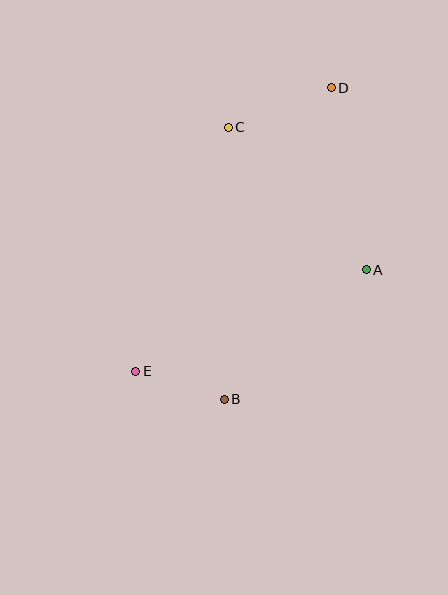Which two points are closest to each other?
Points B and E are closest to each other.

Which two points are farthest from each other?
Points D and E are farthest from each other.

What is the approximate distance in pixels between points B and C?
The distance between B and C is approximately 272 pixels.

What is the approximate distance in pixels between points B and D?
The distance between B and D is approximately 330 pixels.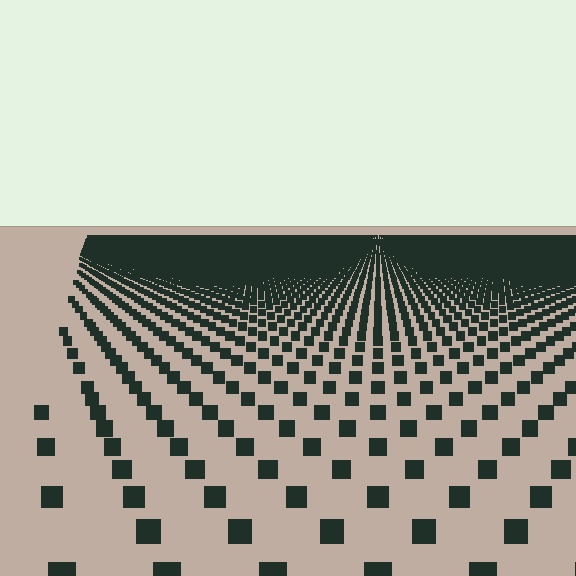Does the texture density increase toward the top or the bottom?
Density increases toward the top.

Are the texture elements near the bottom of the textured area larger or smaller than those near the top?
Larger. Near the bottom, elements are closer to the viewer and appear at a bigger on-screen size.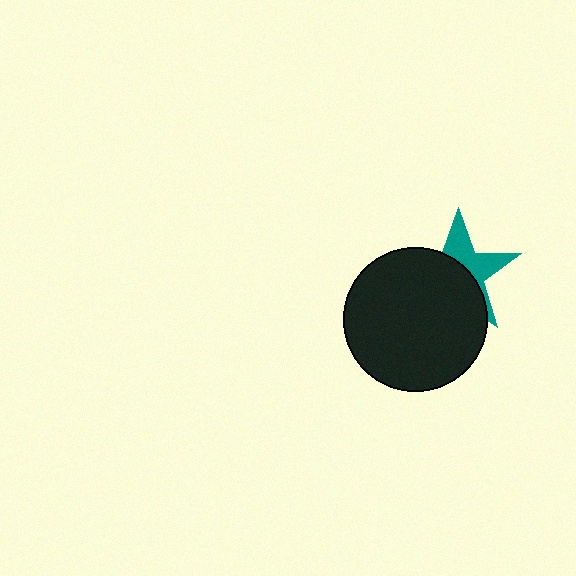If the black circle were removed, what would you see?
You would see the complete teal star.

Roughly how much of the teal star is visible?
A small part of it is visible (roughly 40%).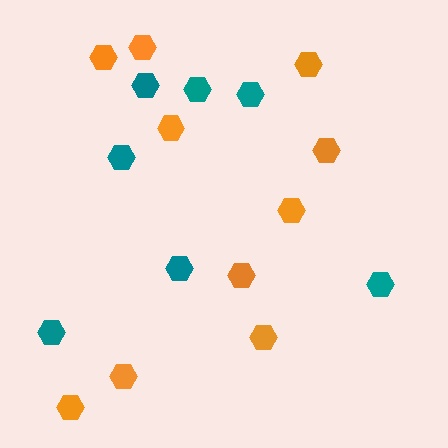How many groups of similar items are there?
There are 2 groups: one group of teal hexagons (7) and one group of orange hexagons (10).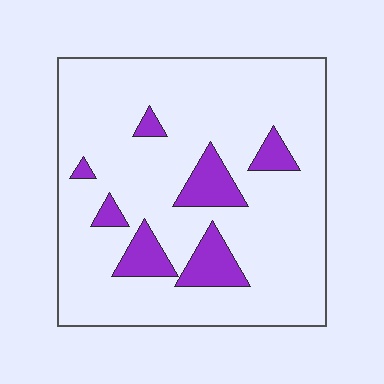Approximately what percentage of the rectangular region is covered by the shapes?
Approximately 15%.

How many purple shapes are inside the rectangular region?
7.